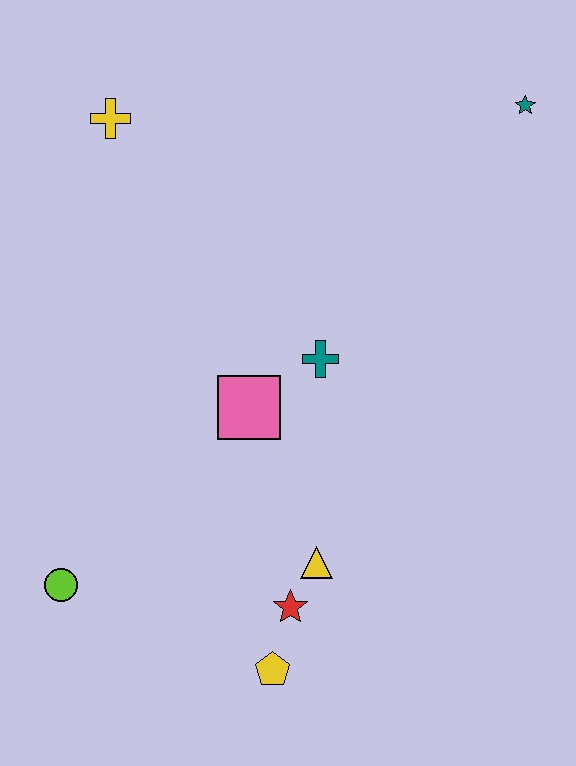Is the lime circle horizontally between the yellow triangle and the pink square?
No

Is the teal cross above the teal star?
No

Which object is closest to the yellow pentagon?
The red star is closest to the yellow pentagon.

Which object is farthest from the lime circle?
The teal star is farthest from the lime circle.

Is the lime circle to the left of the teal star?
Yes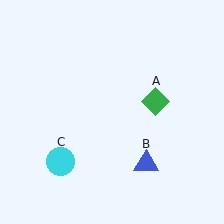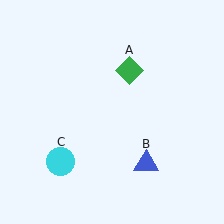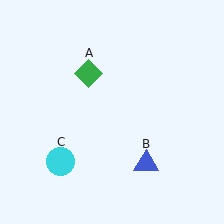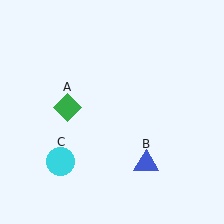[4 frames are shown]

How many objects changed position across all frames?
1 object changed position: green diamond (object A).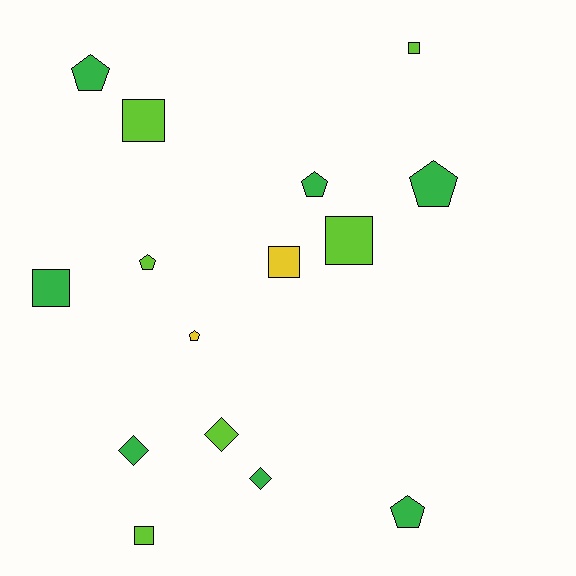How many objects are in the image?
There are 15 objects.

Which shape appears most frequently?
Pentagon, with 6 objects.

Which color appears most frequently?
Green, with 7 objects.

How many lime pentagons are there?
There is 1 lime pentagon.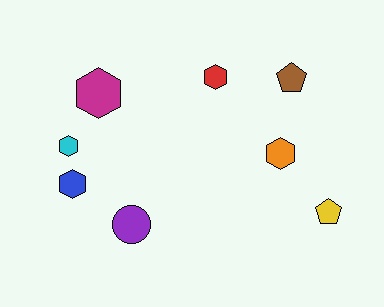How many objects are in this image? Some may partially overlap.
There are 8 objects.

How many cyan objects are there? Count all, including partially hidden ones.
There is 1 cyan object.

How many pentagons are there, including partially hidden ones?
There are 2 pentagons.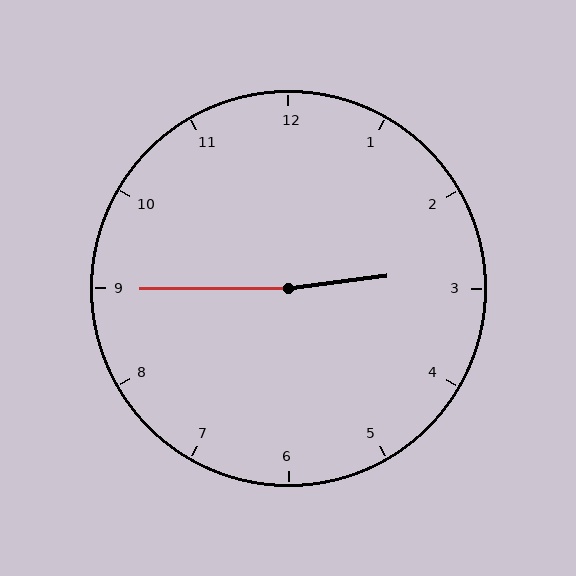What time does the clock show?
2:45.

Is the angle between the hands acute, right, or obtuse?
It is obtuse.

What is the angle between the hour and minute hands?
Approximately 172 degrees.